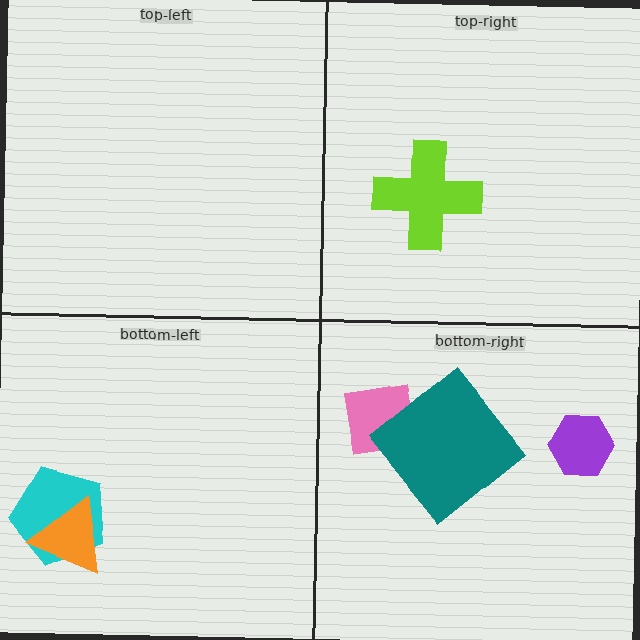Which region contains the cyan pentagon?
The bottom-left region.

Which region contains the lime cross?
The top-right region.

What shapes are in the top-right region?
The lime cross.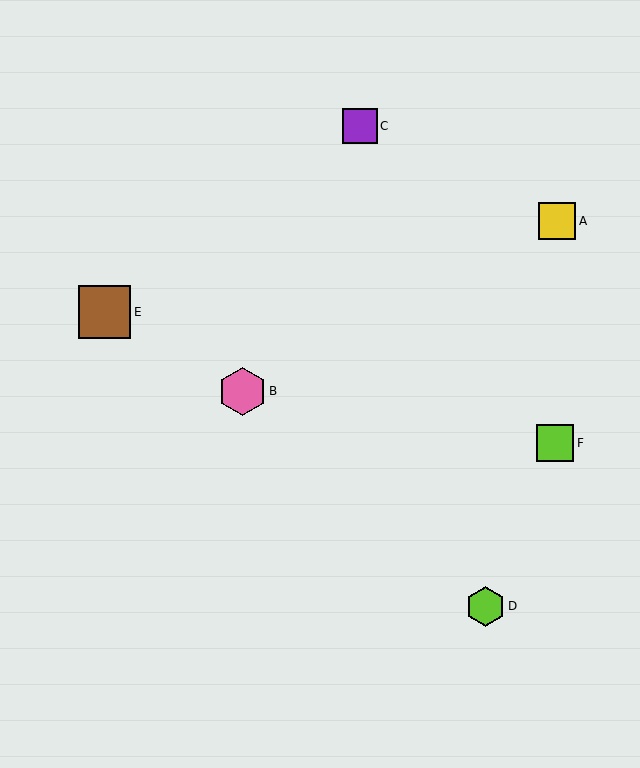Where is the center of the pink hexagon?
The center of the pink hexagon is at (242, 391).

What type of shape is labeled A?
Shape A is a yellow square.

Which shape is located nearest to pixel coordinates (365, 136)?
The purple square (labeled C) at (360, 126) is nearest to that location.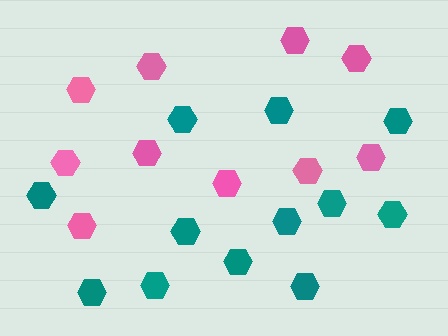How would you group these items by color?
There are 2 groups: one group of pink hexagons (10) and one group of teal hexagons (12).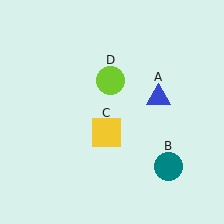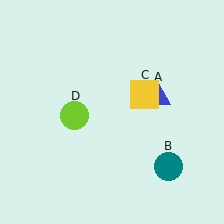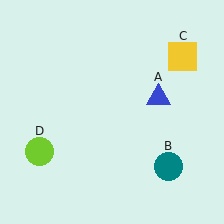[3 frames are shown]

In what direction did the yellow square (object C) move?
The yellow square (object C) moved up and to the right.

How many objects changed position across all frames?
2 objects changed position: yellow square (object C), lime circle (object D).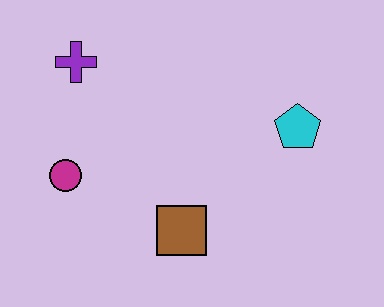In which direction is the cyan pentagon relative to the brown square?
The cyan pentagon is to the right of the brown square.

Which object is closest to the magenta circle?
The purple cross is closest to the magenta circle.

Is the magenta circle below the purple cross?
Yes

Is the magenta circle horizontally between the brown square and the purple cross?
No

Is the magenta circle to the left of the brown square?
Yes